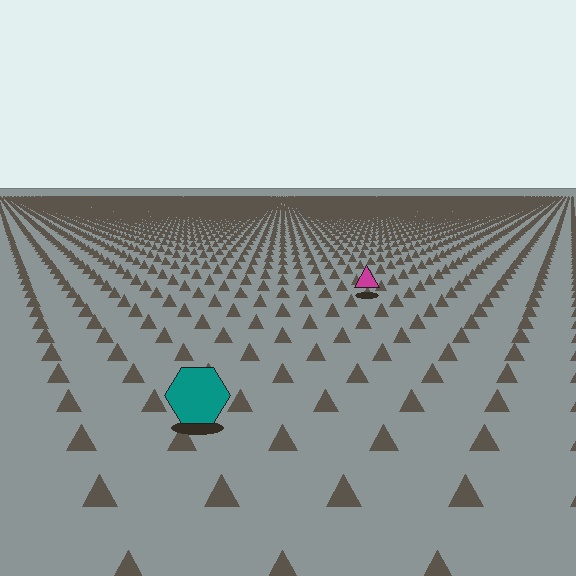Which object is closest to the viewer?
The teal hexagon is closest. The texture marks near it are larger and more spread out.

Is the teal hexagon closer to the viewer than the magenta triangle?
Yes. The teal hexagon is closer — you can tell from the texture gradient: the ground texture is coarser near it.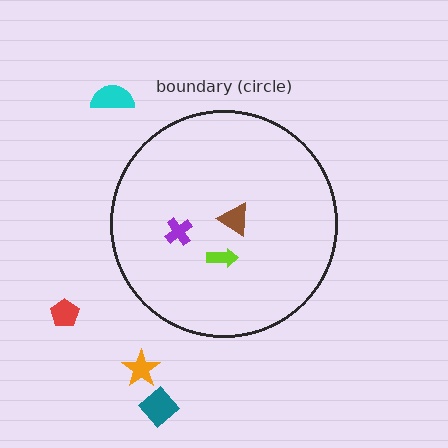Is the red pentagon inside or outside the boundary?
Outside.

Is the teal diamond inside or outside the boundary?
Outside.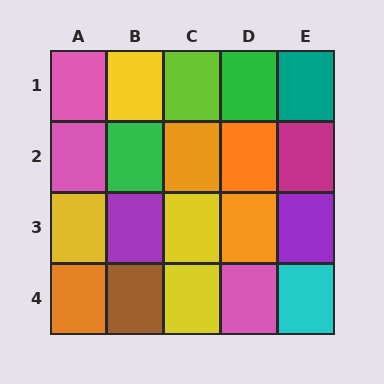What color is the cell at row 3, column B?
Purple.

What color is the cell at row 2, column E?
Magenta.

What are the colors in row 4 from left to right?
Orange, brown, yellow, pink, cyan.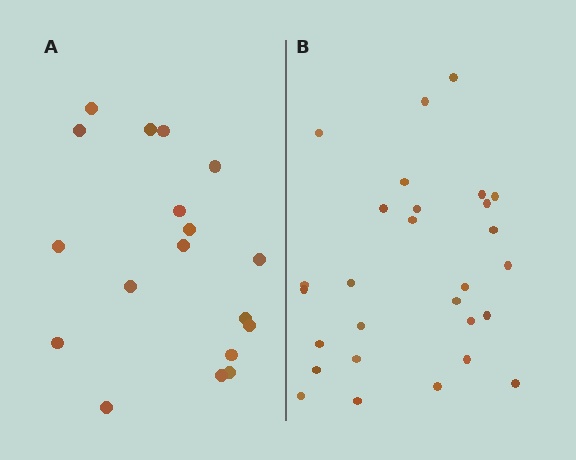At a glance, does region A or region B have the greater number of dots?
Region B (the right region) has more dots.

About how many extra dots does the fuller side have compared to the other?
Region B has roughly 10 or so more dots than region A.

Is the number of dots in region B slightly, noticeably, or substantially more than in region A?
Region B has substantially more. The ratio is roughly 1.6 to 1.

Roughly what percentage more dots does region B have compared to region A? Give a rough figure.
About 55% more.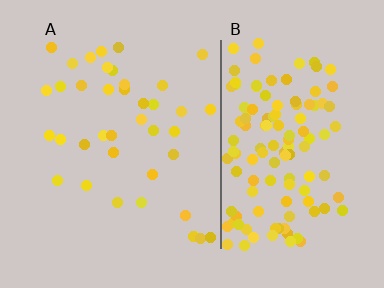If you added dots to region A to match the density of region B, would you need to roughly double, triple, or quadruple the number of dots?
Approximately triple.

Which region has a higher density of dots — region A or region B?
B (the right).